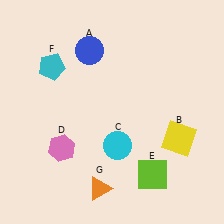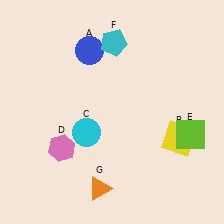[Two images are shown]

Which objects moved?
The objects that moved are: the cyan circle (C), the lime square (E), the cyan pentagon (F).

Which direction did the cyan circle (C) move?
The cyan circle (C) moved left.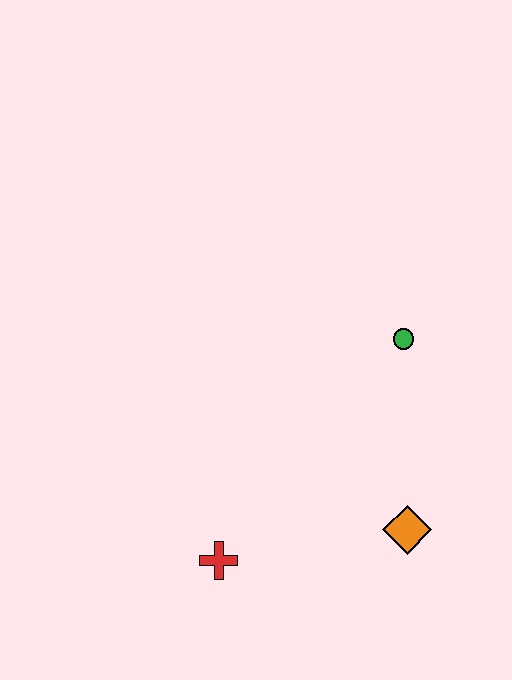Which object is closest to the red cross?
The orange diamond is closest to the red cross.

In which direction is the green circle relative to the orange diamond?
The green circle is above the orange diamond.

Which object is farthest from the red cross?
The green circle is farthest from the red cross.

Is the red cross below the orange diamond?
Yes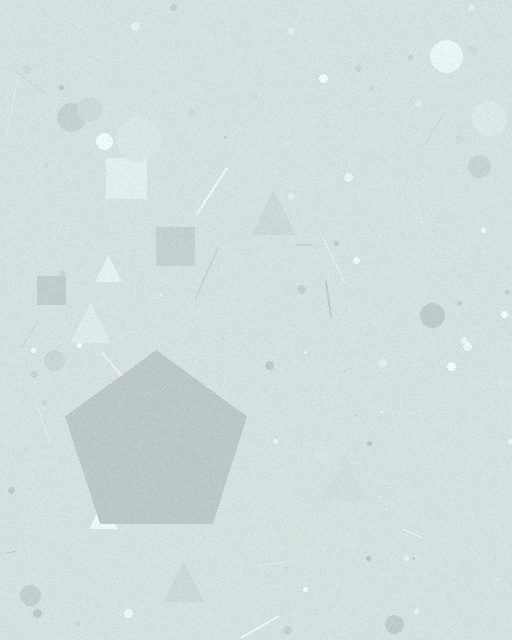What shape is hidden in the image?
A pentagon is hidden in the image.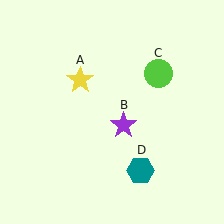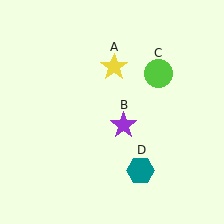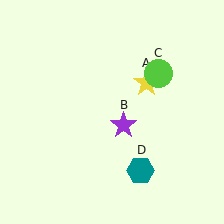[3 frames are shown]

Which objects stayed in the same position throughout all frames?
Purple star (object B) and lime circle (object C) and teal hexagon (object D) remained stationary.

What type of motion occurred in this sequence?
The yellow star (object A) rotated clockwise around the center of the scene.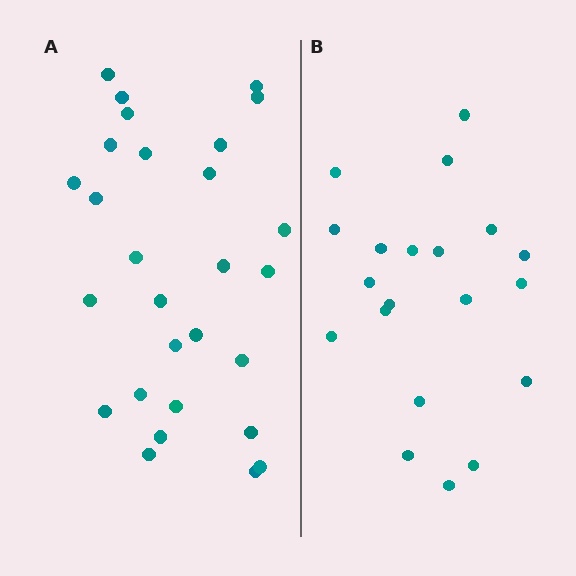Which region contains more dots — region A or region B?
Region A (the left region) has more dots.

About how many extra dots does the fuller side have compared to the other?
Region A has roughly 8 or so more dots than region B.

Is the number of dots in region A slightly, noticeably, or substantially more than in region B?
Region A has noticeably more, but not dramatically so. The ratio is roughly 1.4 to 1.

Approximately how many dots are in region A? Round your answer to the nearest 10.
About 30 dots. (The exact count is 28, which rounds to 30.)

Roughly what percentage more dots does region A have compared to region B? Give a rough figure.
About 40% more.